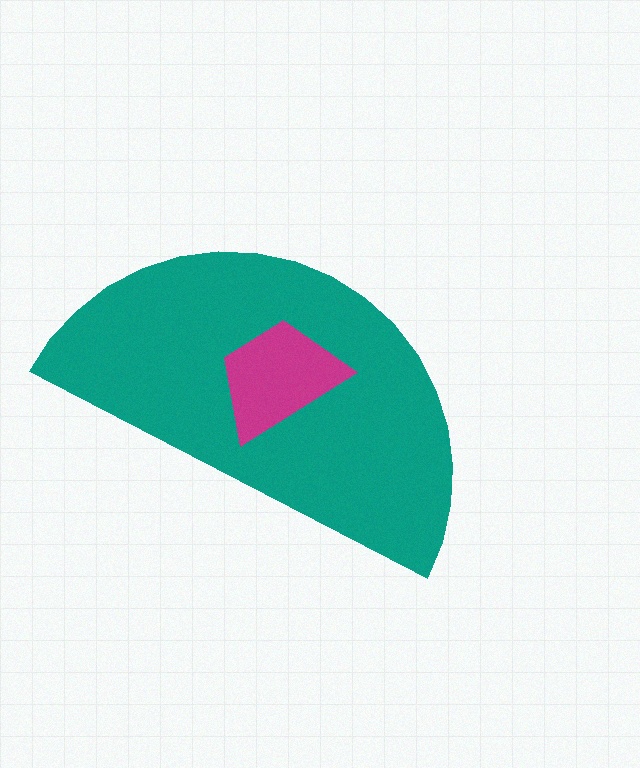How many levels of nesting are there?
2.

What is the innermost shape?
The magenta trapezoid.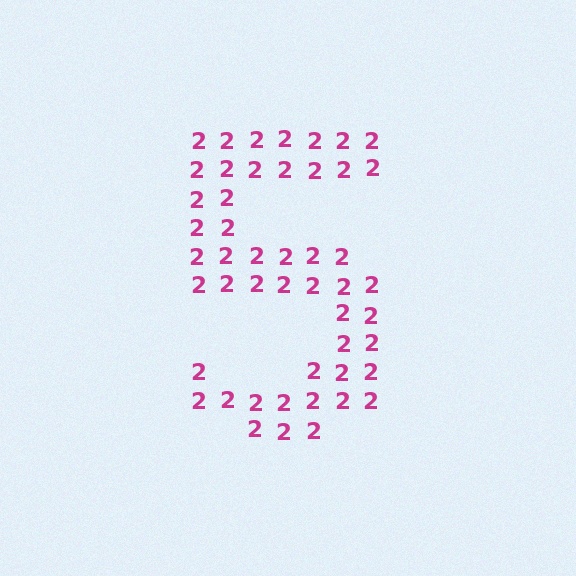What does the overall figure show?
The overall figure shows the digit 5.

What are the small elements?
The small elements are digit 2's.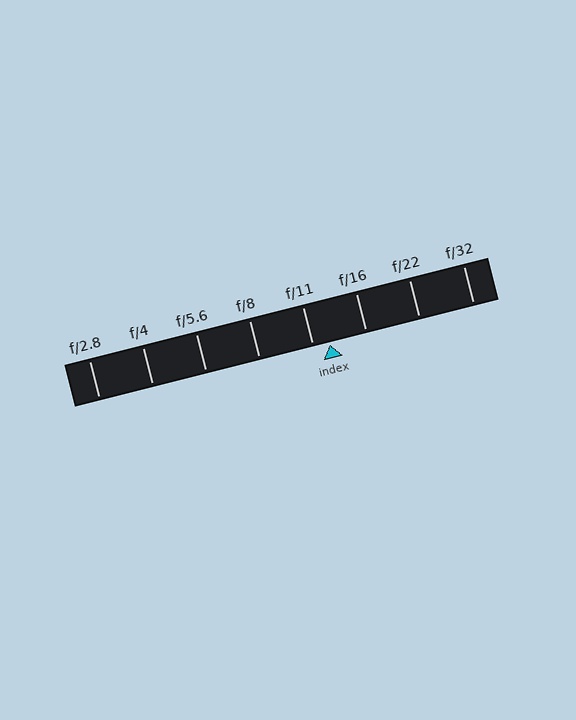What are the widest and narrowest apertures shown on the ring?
The widest aperture shown is f/2.8 and the narrowest is f/32.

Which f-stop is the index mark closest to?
The index mark is closest to f/11.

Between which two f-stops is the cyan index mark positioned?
The index mark is between f/11 and f/16.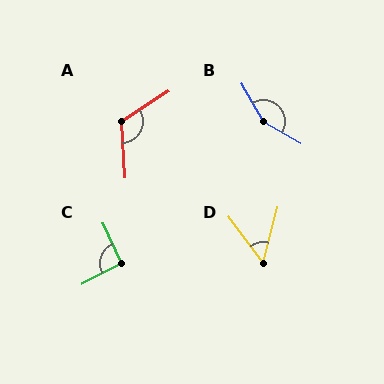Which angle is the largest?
B, at approximately 149 degrees.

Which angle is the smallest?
D, at approximately 51 degrees.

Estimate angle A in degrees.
Approximately 120 degrees.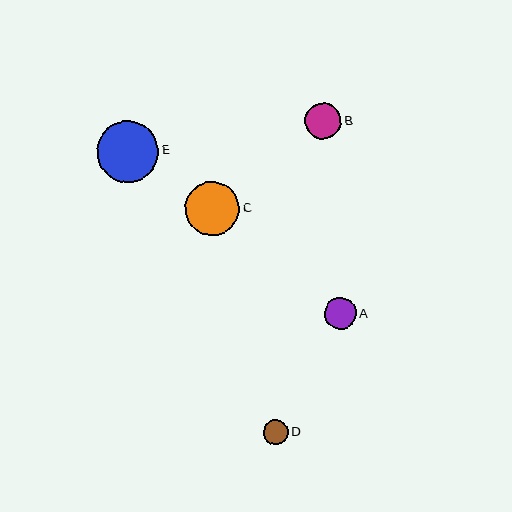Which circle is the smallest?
Circle D is the smallest with a size of approximately 25 pixels.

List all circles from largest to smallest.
From largest to smallest: E, C, B, A, D.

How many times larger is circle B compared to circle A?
Circle B is approximately 1.1 times the size of circle A.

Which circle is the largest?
Circle E is the largest with a size of approximately 62 pixels.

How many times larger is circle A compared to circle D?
Circle A is approximately 1.3 times the size of circle D.